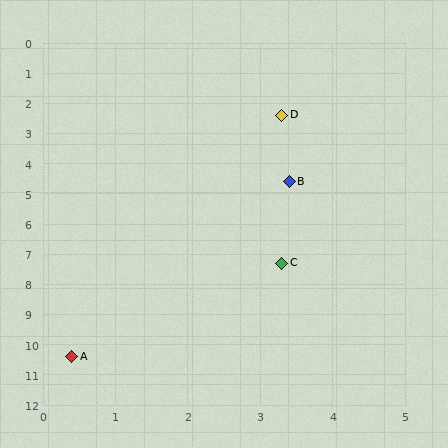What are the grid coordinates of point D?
Point D is at approximately (3.3, 2.4).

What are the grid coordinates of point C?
Point C is at approximately (3.3, 7.3).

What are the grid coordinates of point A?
Point A is at approximately (0.4, 10.4).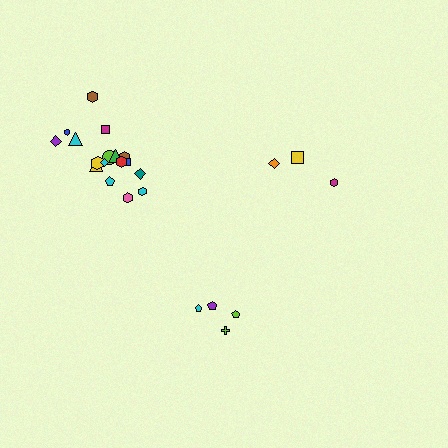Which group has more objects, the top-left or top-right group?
The top-left group.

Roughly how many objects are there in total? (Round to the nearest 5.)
Roughly 25 objects in total.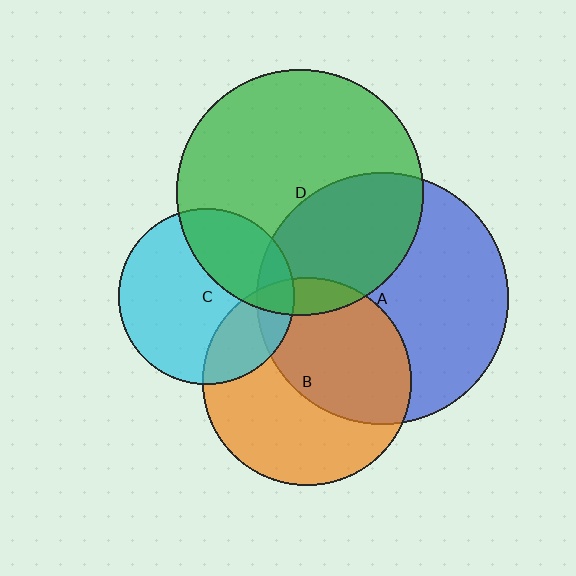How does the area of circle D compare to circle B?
Approximately 1.4 times.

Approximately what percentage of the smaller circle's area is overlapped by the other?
Approximately 35%.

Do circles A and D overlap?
Yes.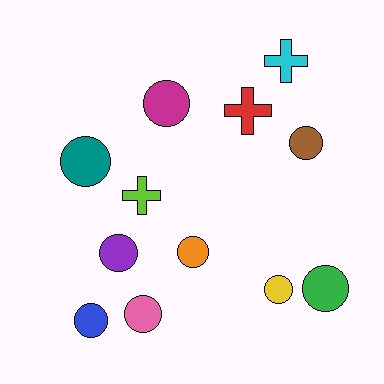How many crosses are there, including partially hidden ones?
There are 3 crosses.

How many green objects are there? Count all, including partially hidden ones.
There is 1 green object.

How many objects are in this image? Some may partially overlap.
There are 12 objects.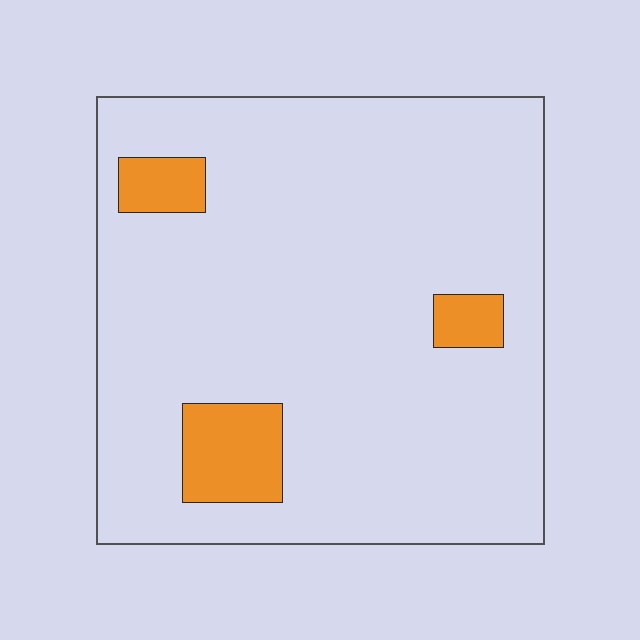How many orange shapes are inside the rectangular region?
3.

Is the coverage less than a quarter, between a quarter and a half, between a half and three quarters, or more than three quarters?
Less than a quarter.